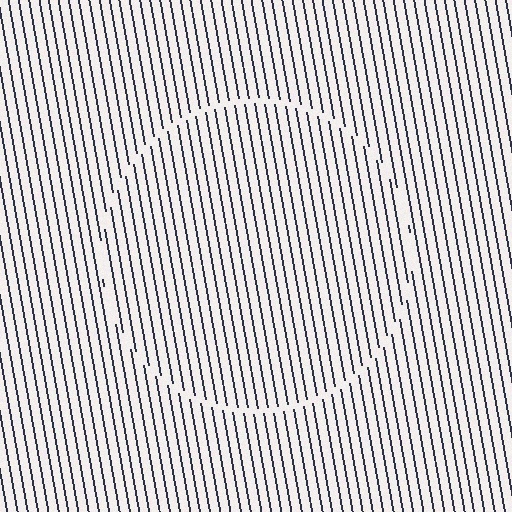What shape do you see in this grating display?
An illusory circle. The interior of the shape contains the same grating, shifted by half a period — the contour is defined by the phase discontinuity where line-ends from the inner and outer gratings abut.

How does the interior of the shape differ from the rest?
The interior of the shape contains the same grating, shifted by half a period — the contour is defined by the phase discontinuity where line-ends from the inner and outer gratings abut.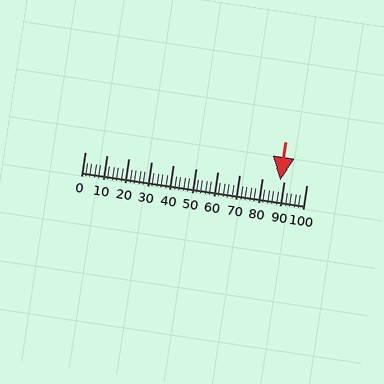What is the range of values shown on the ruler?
The ruler shows values from 0 to 100.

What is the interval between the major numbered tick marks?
The major tick marks are spaced 10 units apart.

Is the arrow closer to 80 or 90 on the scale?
The arrow is closer to 90.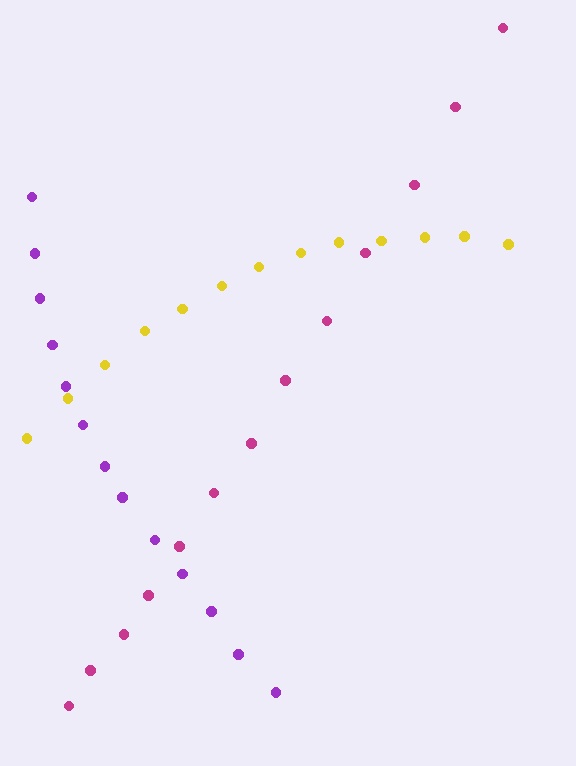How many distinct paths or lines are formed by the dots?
There are 3 distinct paths.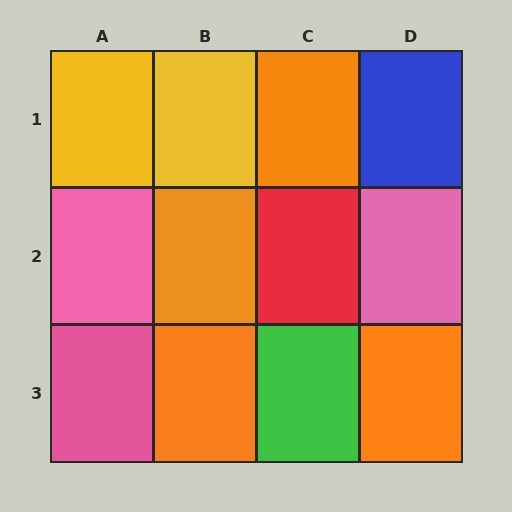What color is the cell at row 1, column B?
Yellow.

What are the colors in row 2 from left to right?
Pink, orange, red, pink.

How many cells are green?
1 cell is green.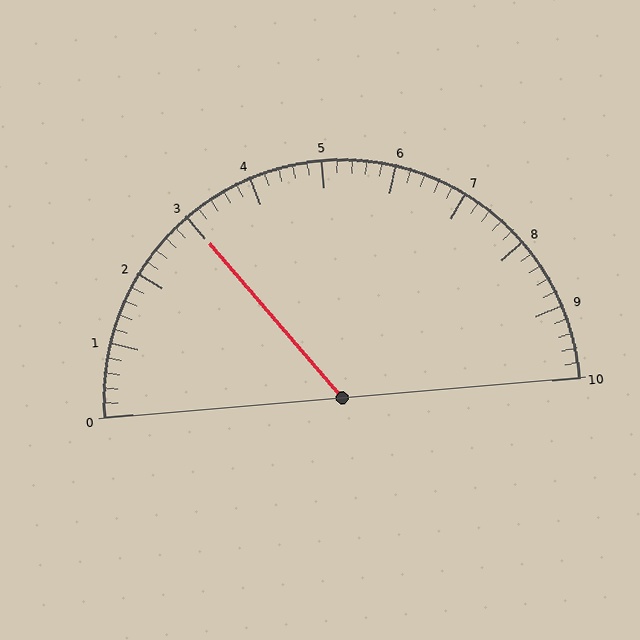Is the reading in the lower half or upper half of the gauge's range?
The reading is in the lower half of the range (0 to 10).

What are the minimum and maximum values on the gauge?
The gauge ranges from 0 to 10.